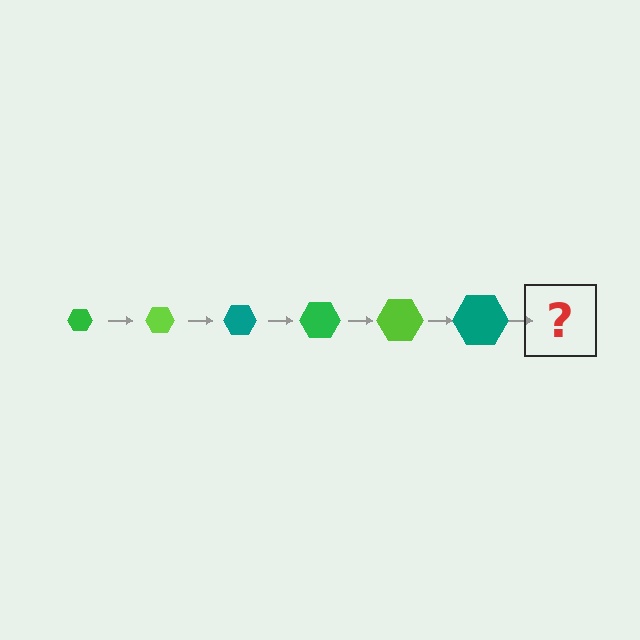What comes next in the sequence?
The next element should be a green hexagon, larger than the previous one.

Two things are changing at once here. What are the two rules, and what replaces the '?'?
The two rules are that the hexagon grows larger each step and the color cycles through green, lime, and teal. The '?' should be a green hexagon, larger than the previous one.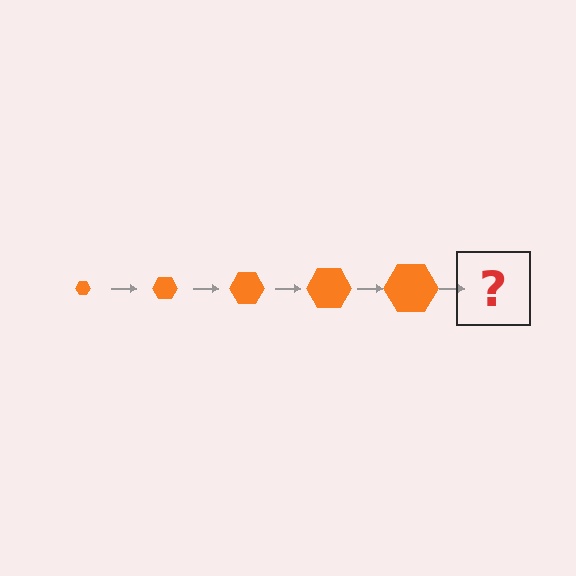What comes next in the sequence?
The next element should be an orange hexagon, larger than the previous one.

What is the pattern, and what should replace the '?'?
The pattern is that the hexagon gets progressively larger each step. The '?' should be an orange hexagon, larger than the previous one.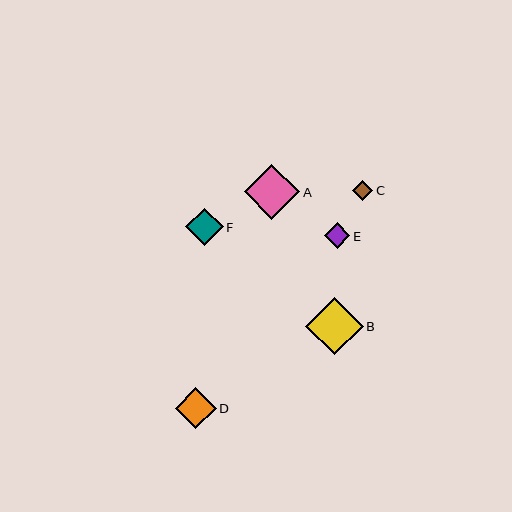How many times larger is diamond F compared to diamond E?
Diamond F is approximately 1.4 times the size of diamond E.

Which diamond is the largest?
Diamond B is the largest with a size of approximately 57 pixels.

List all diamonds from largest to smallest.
From largest to smallest: B, A, D, F, E, C.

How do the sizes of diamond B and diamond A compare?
Diamond B and diamond A are approximately the same size.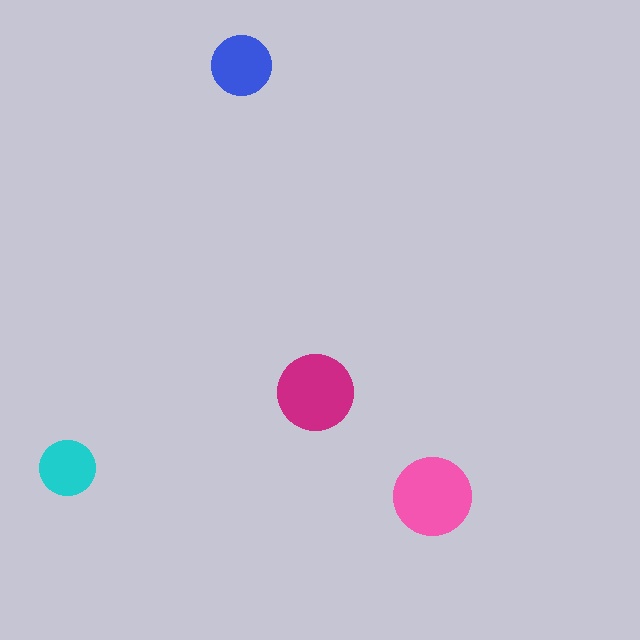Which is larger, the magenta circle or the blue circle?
The magenta one.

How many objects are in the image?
There are 4 objects in the image.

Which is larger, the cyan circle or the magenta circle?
The magenta one.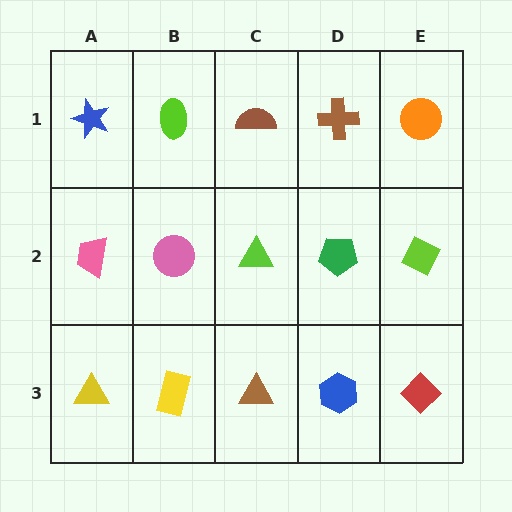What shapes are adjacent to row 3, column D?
A green pentagon (row 2, column D), a brown triangle (row 3, column C), a red diamond (row 3, column E).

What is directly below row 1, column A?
A pink trapezoid.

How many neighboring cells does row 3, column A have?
2.